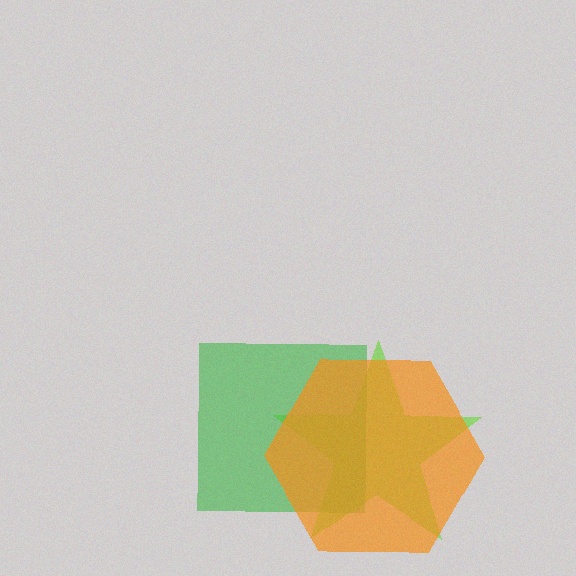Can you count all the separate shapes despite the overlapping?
Yes, there are 3 separate shapes.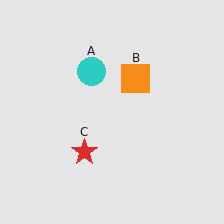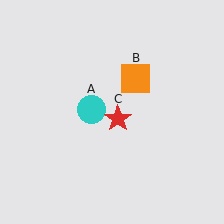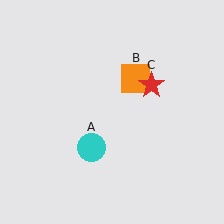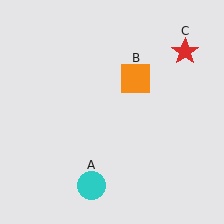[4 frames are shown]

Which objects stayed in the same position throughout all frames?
Orange square (object B) remained stationary.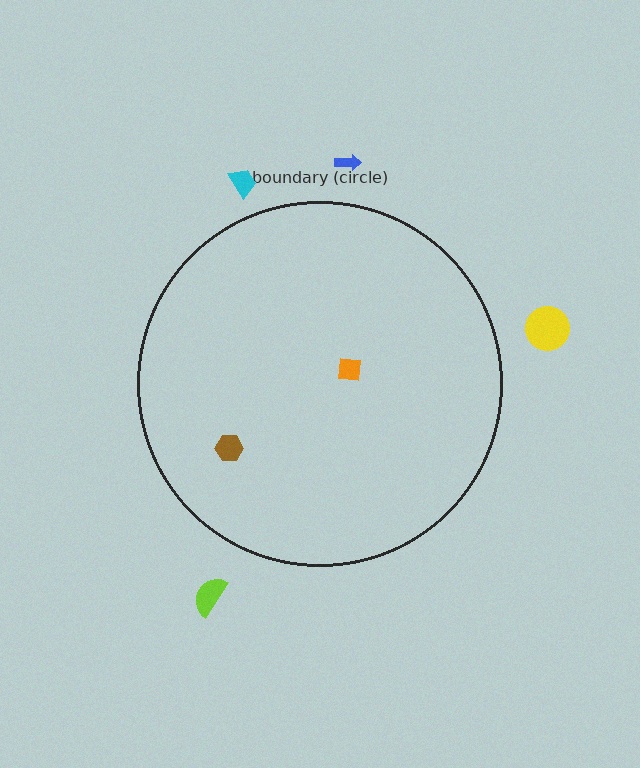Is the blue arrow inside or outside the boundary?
Outside.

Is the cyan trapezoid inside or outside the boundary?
Outside.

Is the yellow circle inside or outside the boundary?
Outside.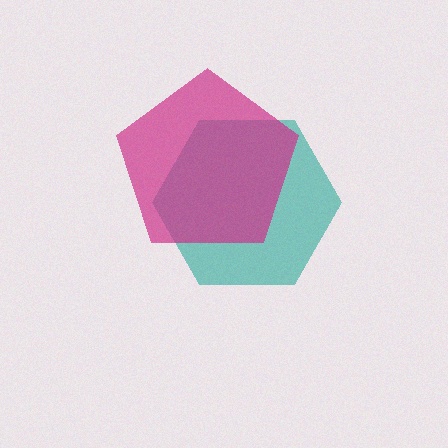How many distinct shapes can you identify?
There are 2 distinct shapes: a teal hexagon, a magenta pentagon.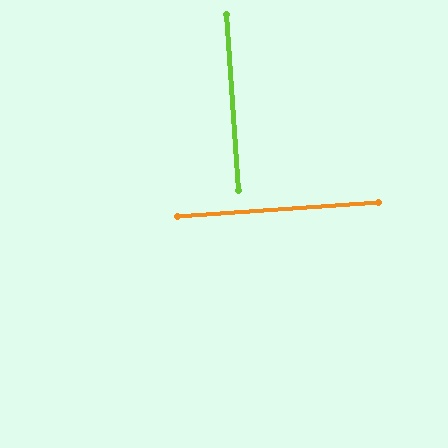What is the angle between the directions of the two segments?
Approximately 90 degrees.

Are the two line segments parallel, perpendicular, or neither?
Perpendicular — they meet at approximately 90°.